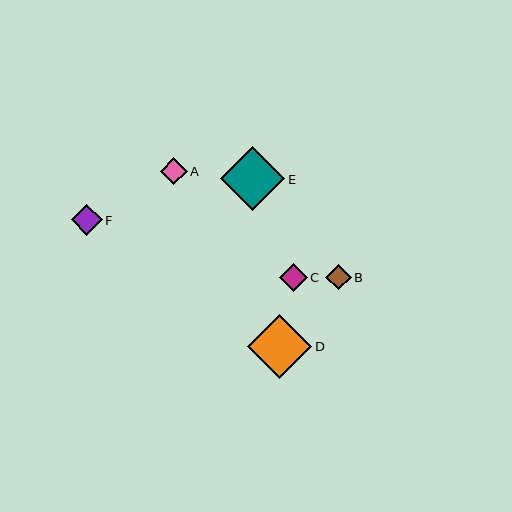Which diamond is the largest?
Diamond D is the largest with a size of approximately 65 pixels.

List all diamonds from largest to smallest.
From largest to smallest: D, E, F, C, A, B.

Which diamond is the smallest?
Diamond B is the smallest with a size of approximately 26 pixels.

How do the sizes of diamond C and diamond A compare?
Diamond C and diamond A are approximately the same size.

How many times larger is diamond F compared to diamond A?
Diamond F is approximately 1.1 times the size of diamond A.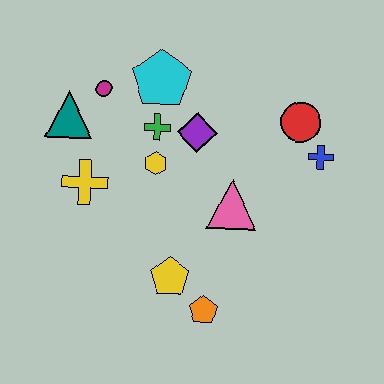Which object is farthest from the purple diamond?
The orange pentagon is farthest from the purple diamond.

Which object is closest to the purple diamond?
The green cross is closest to the purple diamond.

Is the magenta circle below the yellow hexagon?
No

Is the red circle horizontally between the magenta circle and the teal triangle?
No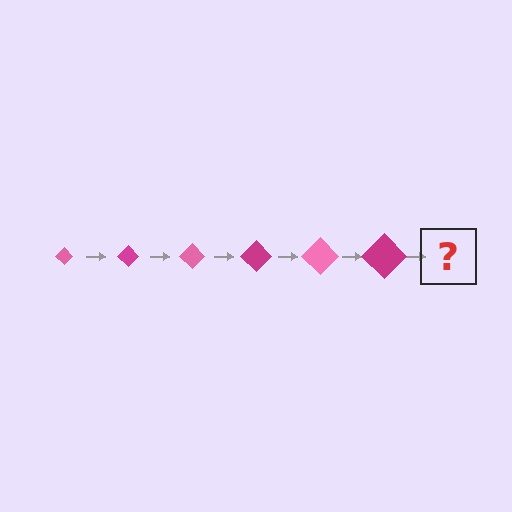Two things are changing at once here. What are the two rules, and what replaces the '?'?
The two rules are that the diamond grows larger each step and the color cycles through pink and magenta. The '?' should be a pink diamond, larger than the previous one.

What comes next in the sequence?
The next element should be a pink diamond, larger than the previous one.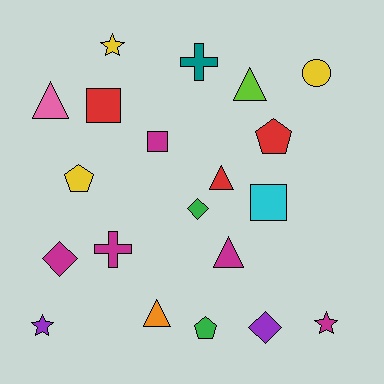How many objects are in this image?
There are 20 objects.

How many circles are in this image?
There is 1 circle.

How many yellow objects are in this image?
There are 3 yellow objects.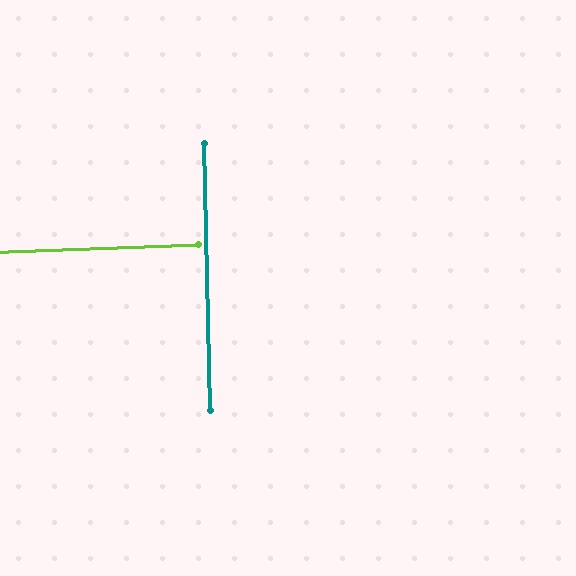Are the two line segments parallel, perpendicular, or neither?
Perpendicular — they meet at approximately 89°.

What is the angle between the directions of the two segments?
Approximately 89 degrees.